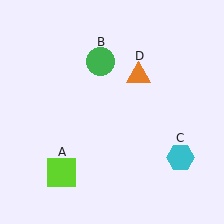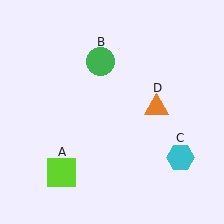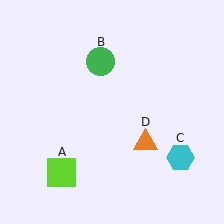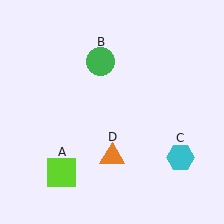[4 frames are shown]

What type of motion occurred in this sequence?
The orange triangle (object D) rotated clockwise around the center of the scene.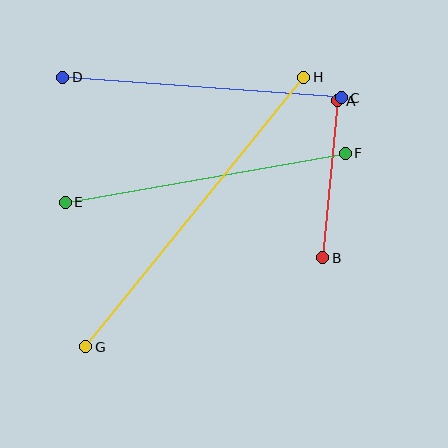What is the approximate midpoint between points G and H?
The midpoint is at approximately (195, 212) pixels.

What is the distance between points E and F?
The distance is approximately 284 pixels.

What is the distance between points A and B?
The distance is approximately 158 pixels.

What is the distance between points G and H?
The distance is approximately 347 pixels.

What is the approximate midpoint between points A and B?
The midpoint is at approximately (330, 179) pixels.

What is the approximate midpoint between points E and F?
The midpoint is at approximately (205, 178) pixels.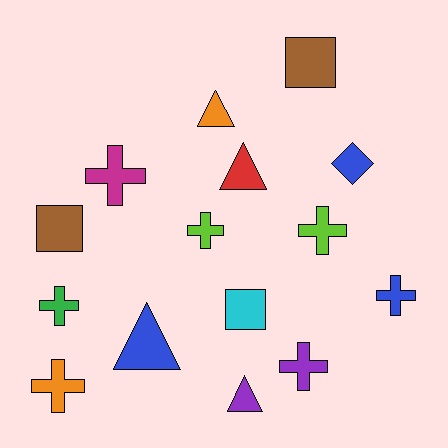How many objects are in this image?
There are 15 objects.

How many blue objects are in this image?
There are 3 blue objects.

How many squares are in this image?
There are 3 squares.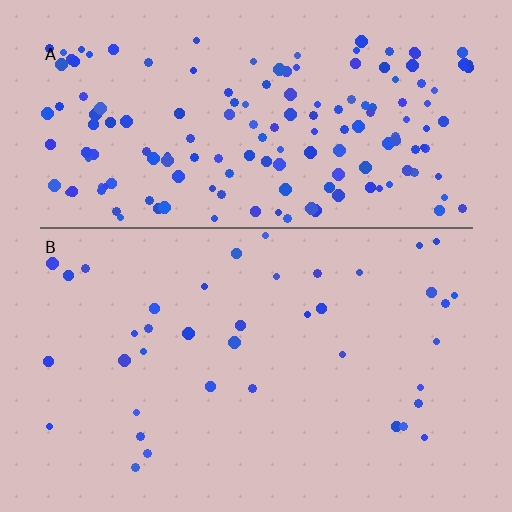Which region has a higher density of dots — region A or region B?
A (the top).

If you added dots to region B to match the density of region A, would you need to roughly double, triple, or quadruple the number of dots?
Approximately quadruple.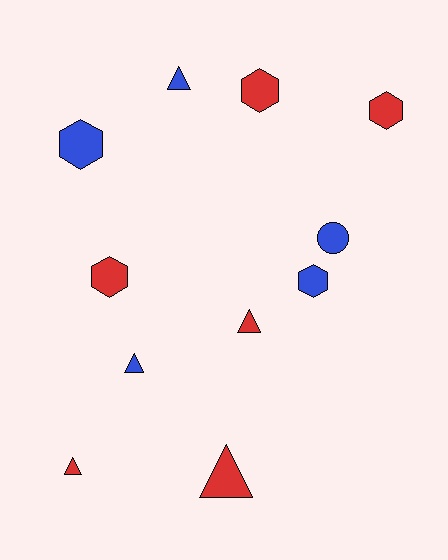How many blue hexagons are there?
There are 2 blue hexagons.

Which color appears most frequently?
Red, with 6 objects.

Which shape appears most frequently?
Triangle, with 5 objects.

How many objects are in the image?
There are 11 objects.